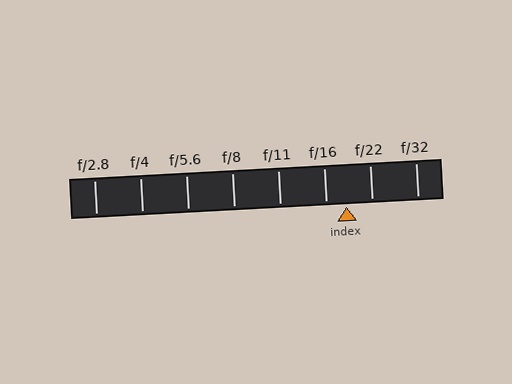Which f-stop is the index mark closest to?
The index mark is closest to f/16.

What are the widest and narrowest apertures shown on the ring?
The widest aperture shown is f/2.8 and the narrowest is f/32.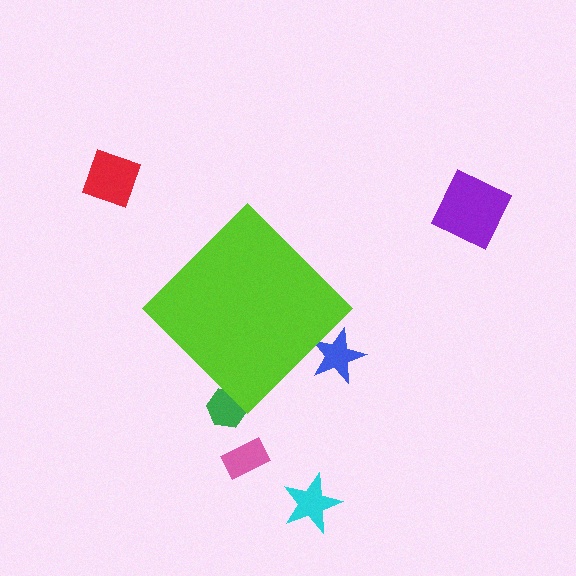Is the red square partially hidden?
No, the red square is fully visible.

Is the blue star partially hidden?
Yes, the blue star is partially hidden behind the lime diamond.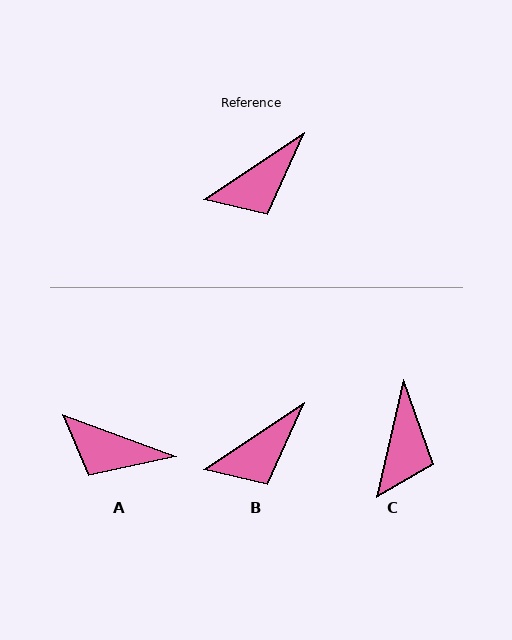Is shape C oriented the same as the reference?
No, it is off by about 44 degrees.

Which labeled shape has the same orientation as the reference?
B.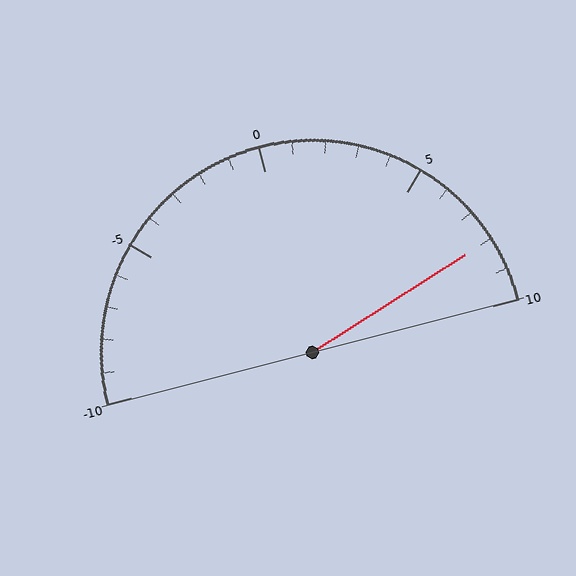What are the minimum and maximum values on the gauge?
The gauge ranges from -10 to 10.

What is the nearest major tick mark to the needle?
The nearest major tick mark is 10.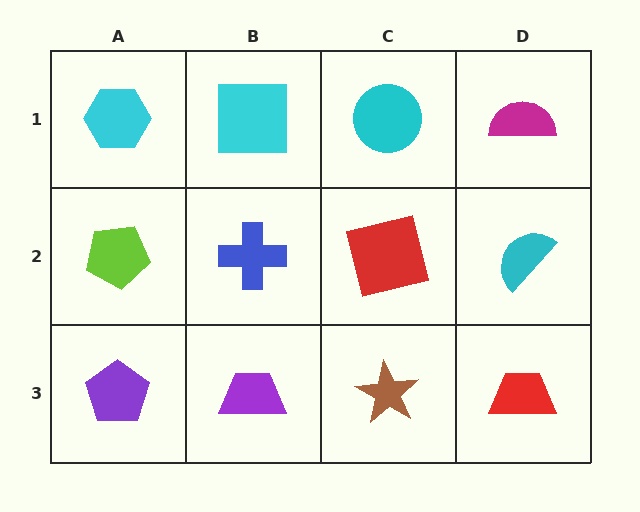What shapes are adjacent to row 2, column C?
A cyan circle (row 1, column C), a brown star (row 3, column C), a blue cross (row 2, column B), a cyan semicircle (row 2, column D).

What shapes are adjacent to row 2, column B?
A cyan square (row 1, column B), a purple trapezoid (row 3, column B), a lime pentagon (row 2, column A), a red square (row 2, column C).